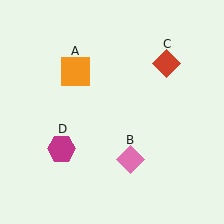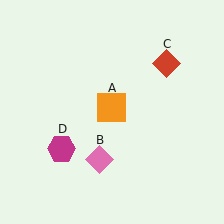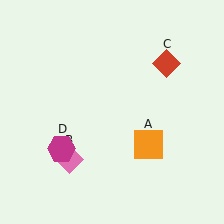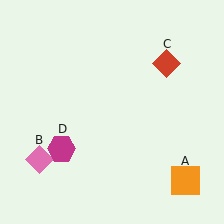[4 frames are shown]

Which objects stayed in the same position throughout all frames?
Red diamond (object C) and magenta hexagon (object D) remained stationary.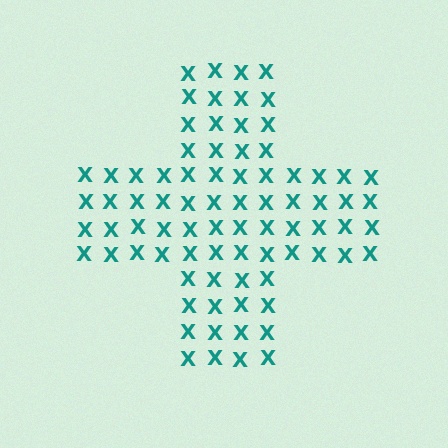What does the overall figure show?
The overall figure shows a cross.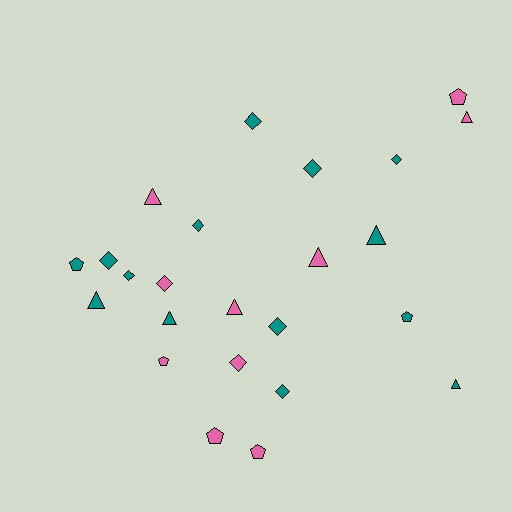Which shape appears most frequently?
Diamond, with 10 objects.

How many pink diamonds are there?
There are 2 pink diamonds.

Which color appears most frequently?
Teal, with 14 objects.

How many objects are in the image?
There are 24 objects.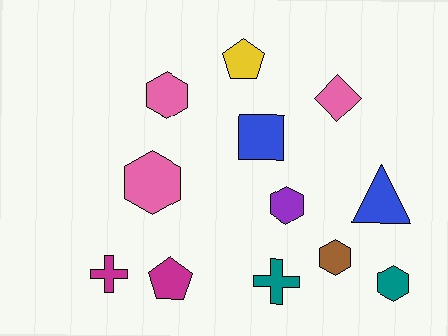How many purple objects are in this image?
There is 1 purple object.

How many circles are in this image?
There are no circles.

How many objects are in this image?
There are 12 objects.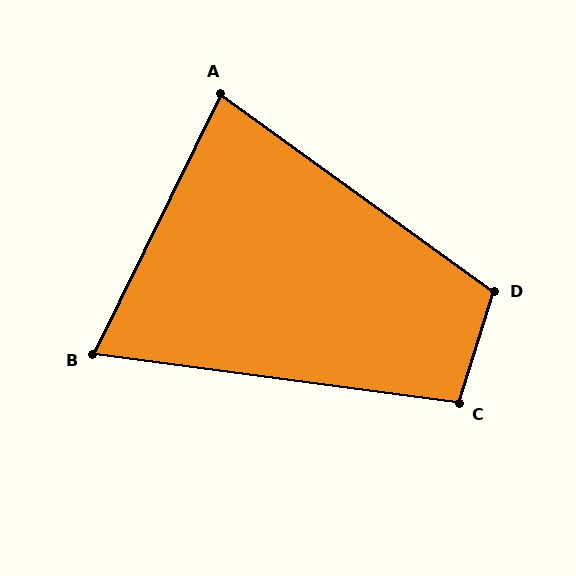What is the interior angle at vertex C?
Approximately 100 degrees (obtuse).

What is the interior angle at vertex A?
Approximately 80 degrees (acute).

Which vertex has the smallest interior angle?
B, at approximately 72 degrees.